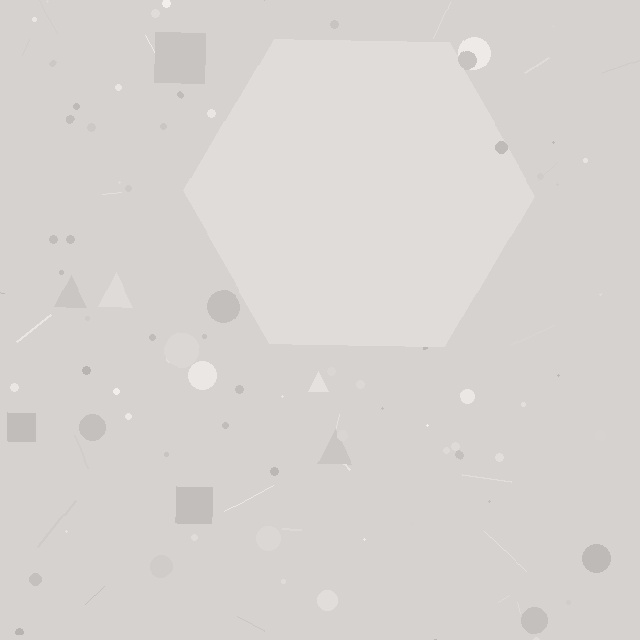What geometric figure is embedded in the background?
A hexagon is embedded in the background.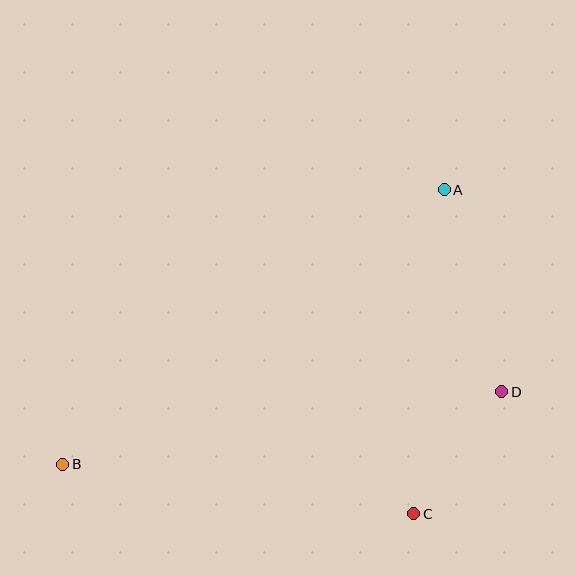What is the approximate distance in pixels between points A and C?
The distance between A and C is approximately 326 pixels.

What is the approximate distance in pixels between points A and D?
The distance between A and D is approximately 210 pixels.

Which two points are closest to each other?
Points C and D are closest to each other.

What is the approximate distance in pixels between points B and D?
The distance between B and D is approximately 445 pixels.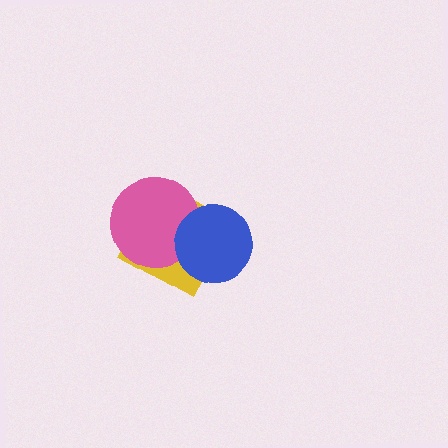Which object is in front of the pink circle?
The blue circle is in front of the pink circle.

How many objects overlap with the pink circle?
2 objects overlap with the pink circle.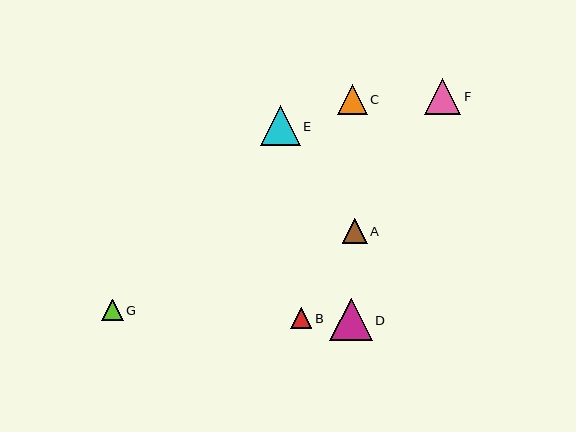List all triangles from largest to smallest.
From largest to smallest: D, E, F, C, A, G, B.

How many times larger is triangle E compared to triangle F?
Triangle E is approximately 1.1 times the size of triangle F.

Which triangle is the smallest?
Triangle B is the smallest with a size of approximately 21 pixels.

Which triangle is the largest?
Triangle D is the largest with a size of approximately 43 pixels.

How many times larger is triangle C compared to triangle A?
Triangle C is approximately 1.2 times the size of triangle A.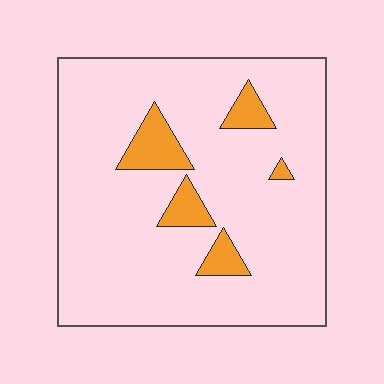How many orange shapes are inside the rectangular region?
5.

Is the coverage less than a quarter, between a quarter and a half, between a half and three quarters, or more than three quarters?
Less than a quarter.